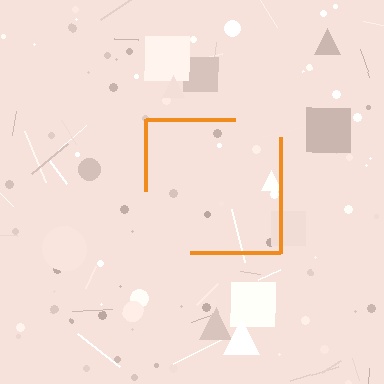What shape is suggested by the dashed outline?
The dashed outline suggests a square.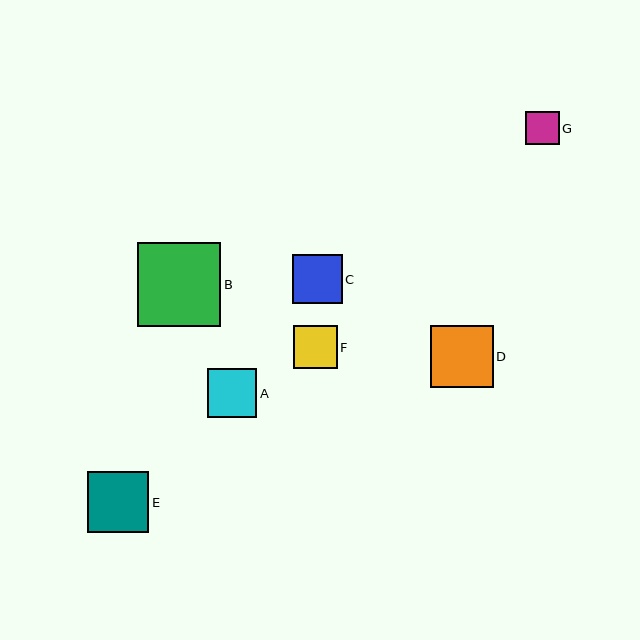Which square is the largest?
Square B is the largest with a size of approximately 83 pixels.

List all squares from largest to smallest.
From largest to smallest: B, D, E, C, A, F, G.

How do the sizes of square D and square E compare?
Square D and square E are approximately the same size.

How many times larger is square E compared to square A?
Square E is approximately 1.3 times the size of square A.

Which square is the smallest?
Square G is the smallest with a size of approximately 34 pixels.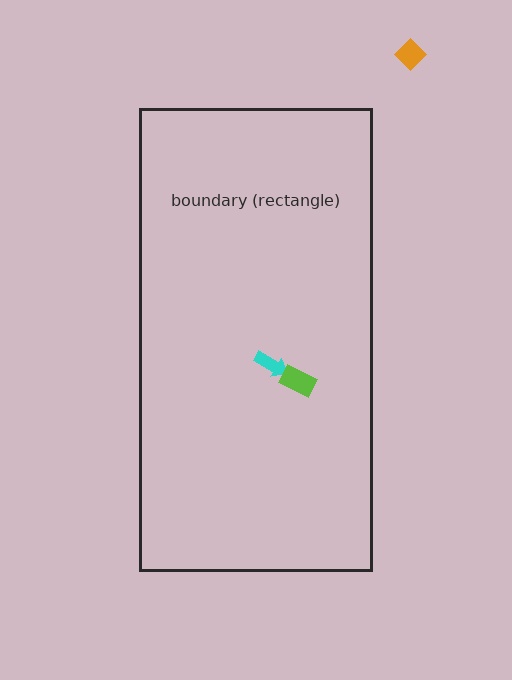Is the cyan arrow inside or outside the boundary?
Inside.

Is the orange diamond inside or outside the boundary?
Outside.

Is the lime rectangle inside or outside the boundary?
Inside.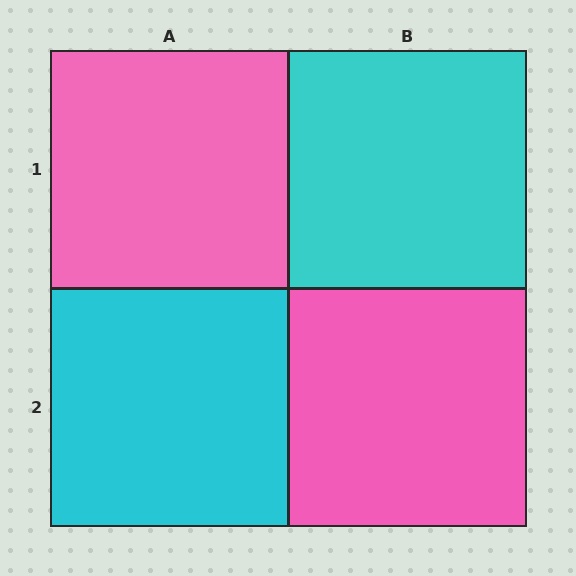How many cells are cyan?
2 cells are cyan.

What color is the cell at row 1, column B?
Cyan.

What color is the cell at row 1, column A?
Pink.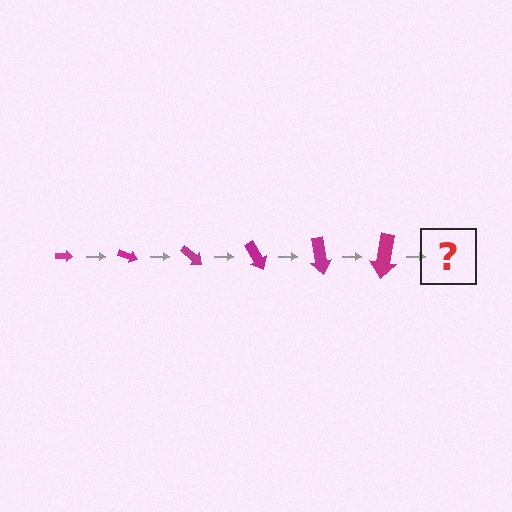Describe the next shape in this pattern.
It should be an arrow, larger than the previous one and rotated 120 degrees from the start.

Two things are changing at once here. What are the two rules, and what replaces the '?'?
The two rules are that the arrow grows larger each step and it rotates 20 degrees each step. The '?' should be an arrow, larger than the previous one and rotated 120 degrees from the start.